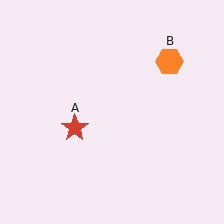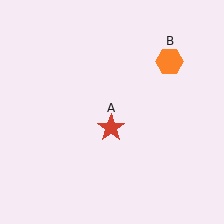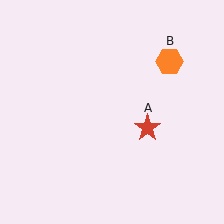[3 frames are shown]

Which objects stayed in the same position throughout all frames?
Orange hexagon (object B) remained stationary.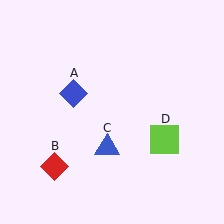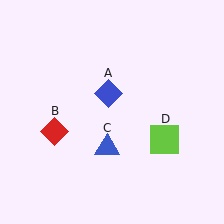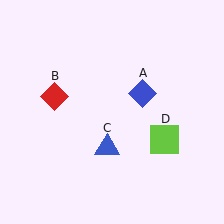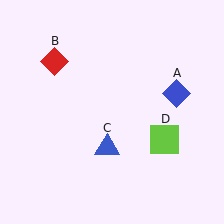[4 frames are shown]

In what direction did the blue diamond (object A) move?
The blue diamond (object A) moved right.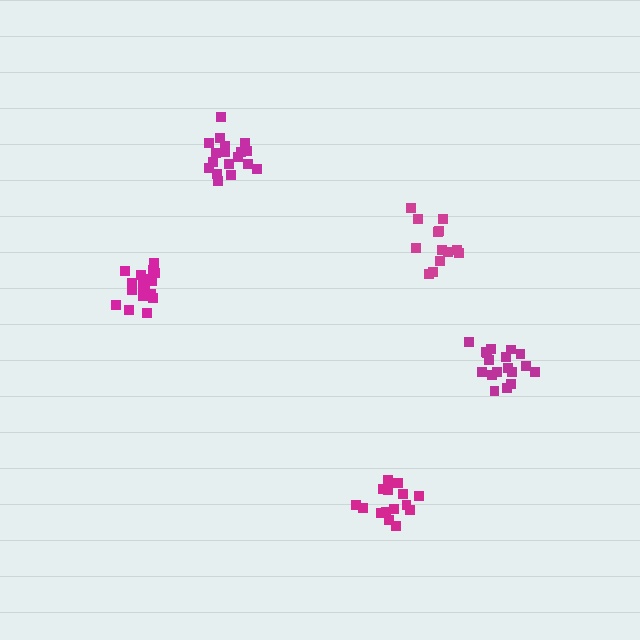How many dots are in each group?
Group 1: 13 dots, Group 2: 15 dots, Group 3: 18 dots, Group 4: 18 dots, Group 5: 18 dots (82 total).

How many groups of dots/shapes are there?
There are 5 groups.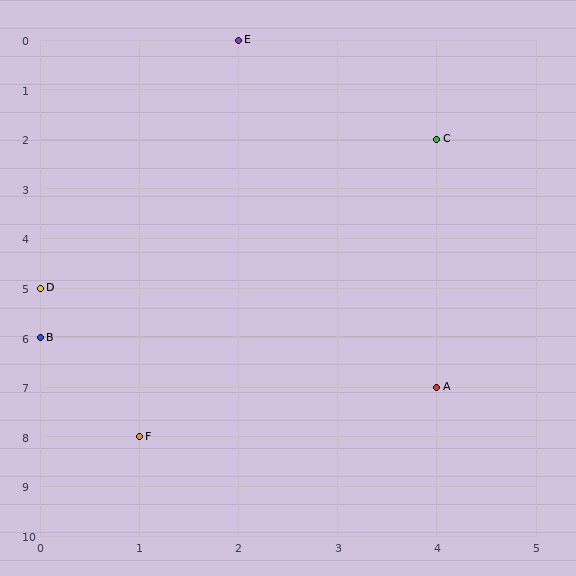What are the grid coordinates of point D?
Point D is at grid coordinates (0, 5).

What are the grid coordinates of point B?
Point B is at grid coordinates (0, 6).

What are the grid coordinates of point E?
Point E is at grid coordinates (2, 0).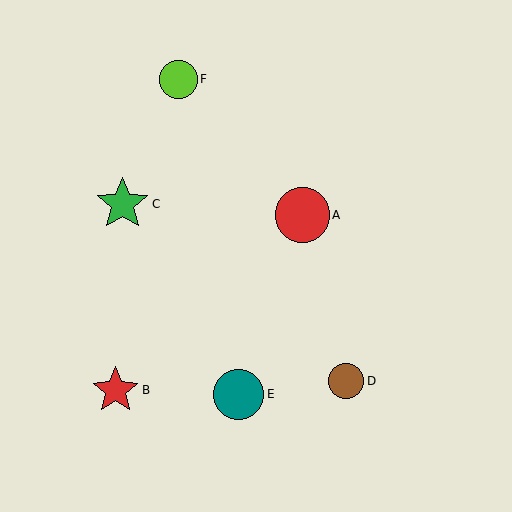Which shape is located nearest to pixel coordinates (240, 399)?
The teal circle (labeled E) at (238, 394) is nearest to that location.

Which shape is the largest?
The red circle (labeled A) is the largest.